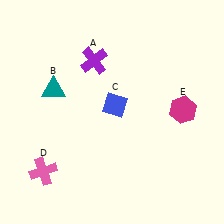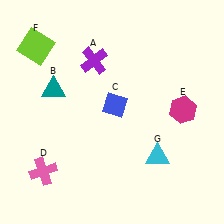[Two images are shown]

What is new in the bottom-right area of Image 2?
A cyan triangle (G) was added in the bottom-right area of Image 2.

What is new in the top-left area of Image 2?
A lime square (F) was added in the top-left area of Image 2.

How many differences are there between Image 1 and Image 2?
There are 2 differences between the two images.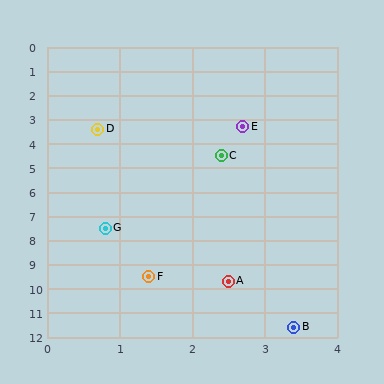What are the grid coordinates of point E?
Point E is at approximately (2.7, 3.3).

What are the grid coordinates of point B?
Point B is at approximately (3.4, 11.6).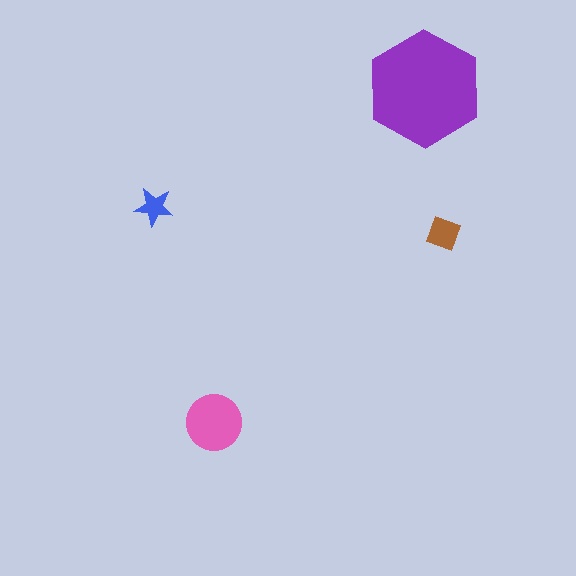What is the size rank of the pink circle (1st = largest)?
2nd.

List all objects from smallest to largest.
The blue star, the brown diamond, the pink circle, the purple hexagon.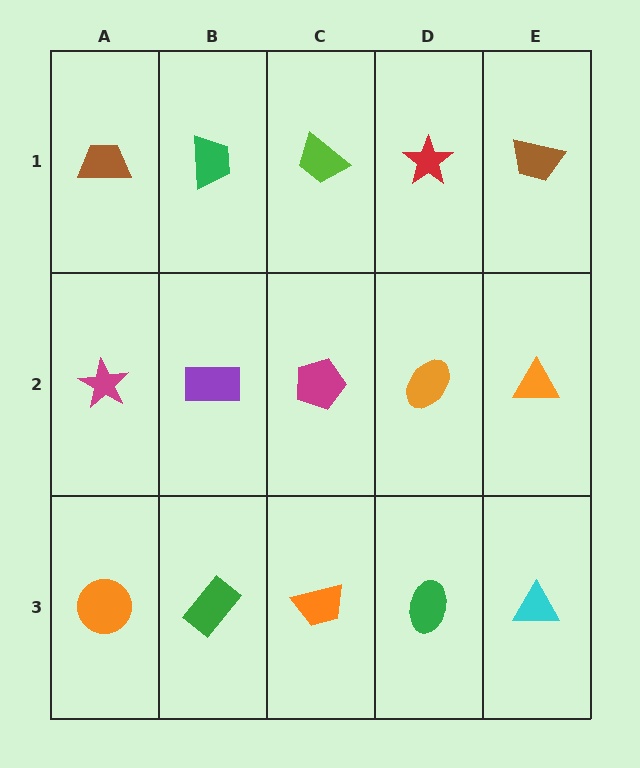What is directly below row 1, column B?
A purple rectangle.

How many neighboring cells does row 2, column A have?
3.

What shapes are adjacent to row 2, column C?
A lime trapezoid (row 1, column C), an orange trapezoid (row 3, column C), a purple rectangle (row 2, column B), an orange ellipse (row 2, column D).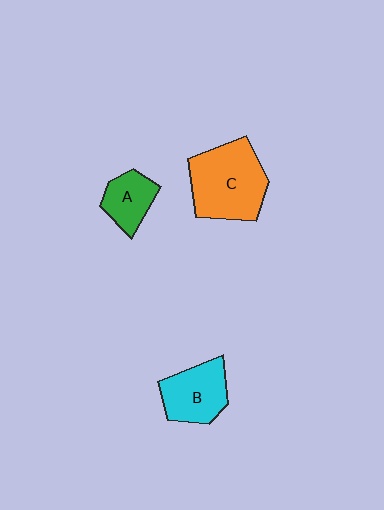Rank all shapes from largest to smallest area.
From largest to smallest: C (orange), B (cyan), A (green).